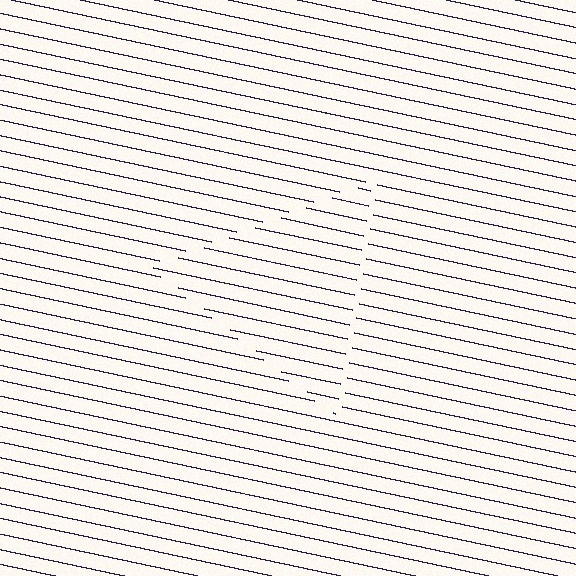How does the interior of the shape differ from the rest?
The interior of the shape contains the same grating, shifted by half a period — the contour is defined by the phase discontinuity where line-ends from the inner and outer gratings abut.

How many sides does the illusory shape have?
3 sides — the line-ends trace a triangle.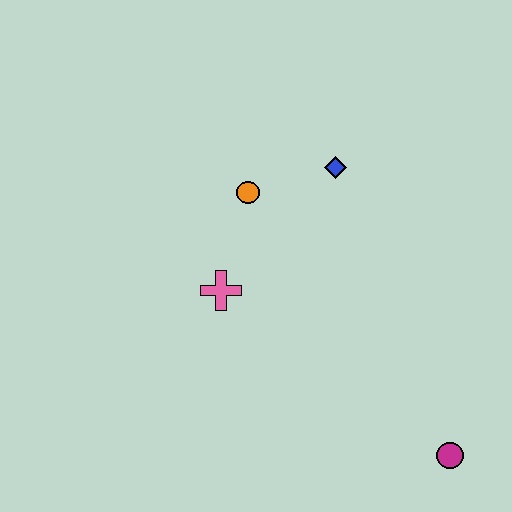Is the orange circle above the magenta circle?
Yes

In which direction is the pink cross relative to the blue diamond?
The pink cross is below the blue diamond.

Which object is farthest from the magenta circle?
The orange circle is farthest from the magenta circle.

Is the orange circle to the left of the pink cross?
No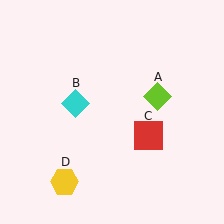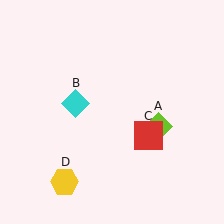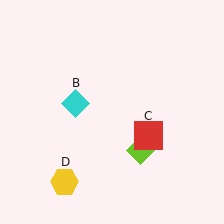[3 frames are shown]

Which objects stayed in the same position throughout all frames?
Cyan diamond (object B) and red square (object C) and yellow hexagon (object D) remained stationary.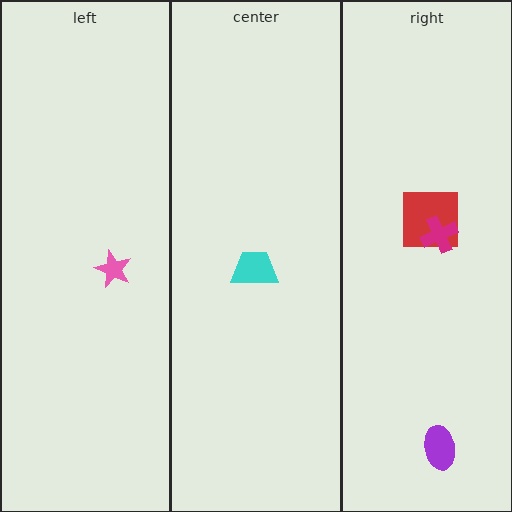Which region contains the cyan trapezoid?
The center region.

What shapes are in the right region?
The red square, the magenta cross, the purple ellipse.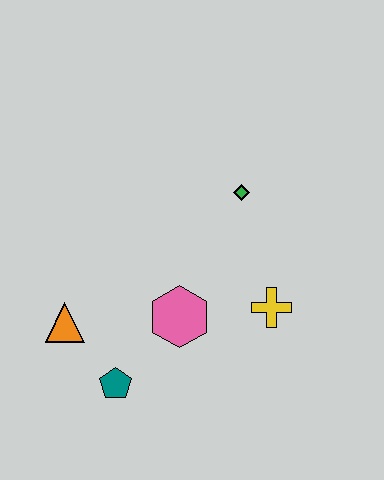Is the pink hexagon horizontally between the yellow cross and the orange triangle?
Yes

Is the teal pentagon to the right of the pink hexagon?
No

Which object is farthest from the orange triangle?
The green diamond is farthest from the orange triangle.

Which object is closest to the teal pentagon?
The orange triangle is closest to the teal pentagon.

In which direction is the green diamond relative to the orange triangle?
The green diamond is to the right of the orange triangle.